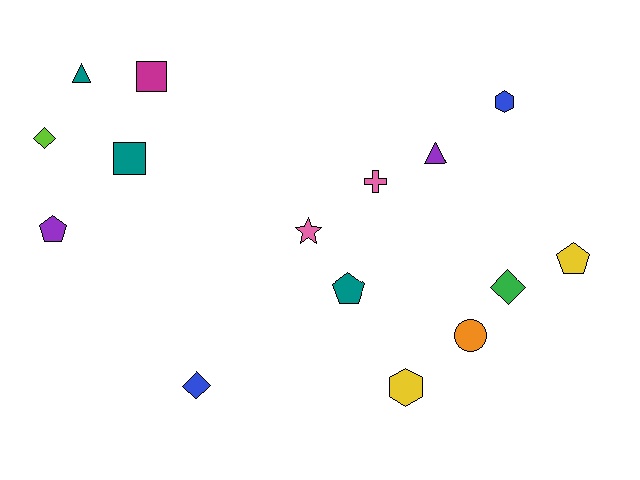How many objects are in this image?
There are 15 objects.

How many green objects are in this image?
There is 1 green object.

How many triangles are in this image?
There are 2 triangles.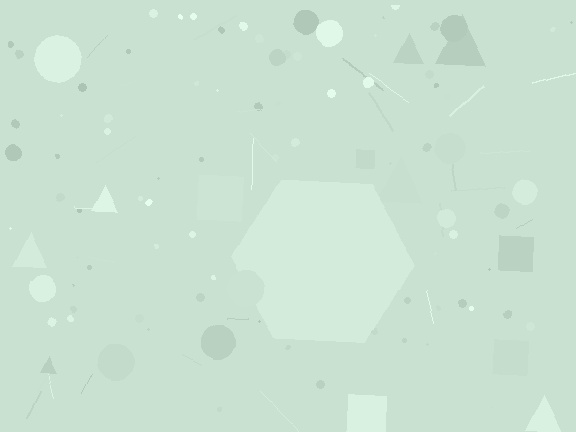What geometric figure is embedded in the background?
A hexagon is embedded in the background.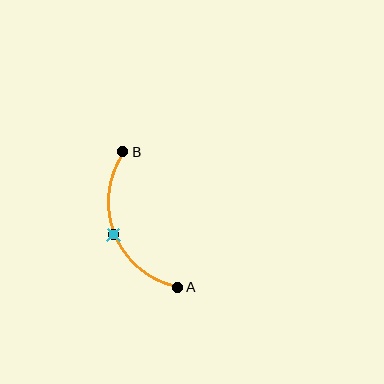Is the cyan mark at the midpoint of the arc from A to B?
Yes. The cyan mark lies on the arc at equal arc-length from both A and B — it is the arc midpoint.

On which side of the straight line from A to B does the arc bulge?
The arc bulges to the left of the straight line connecting A and B.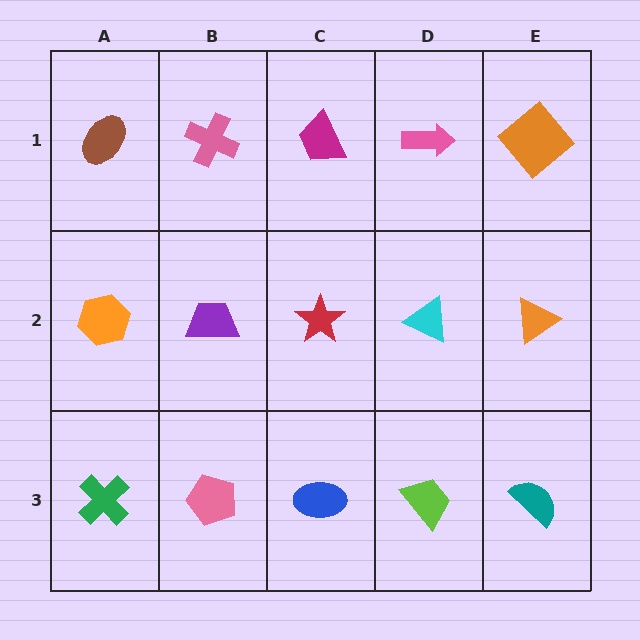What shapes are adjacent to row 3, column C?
A red star (row 2, column C), a pink pentagon (row 3, column B), a lime trapezoid (row 3, column D).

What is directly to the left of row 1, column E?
A pink arrow.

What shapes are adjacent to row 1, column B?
A purple trapezoid (row 2, column B), a brown ellipse (row 1, column A), a magenta trapezoid (row 1, column C).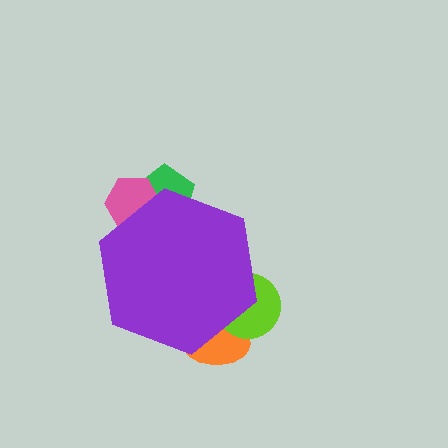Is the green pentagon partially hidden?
Yes, the green pentagon is partially hidden behind the purple hexagon.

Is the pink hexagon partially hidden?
Yes, the pink hexagon is partially hidden behind the purple hexagon.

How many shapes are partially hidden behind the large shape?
4 shapes are partially hidden.